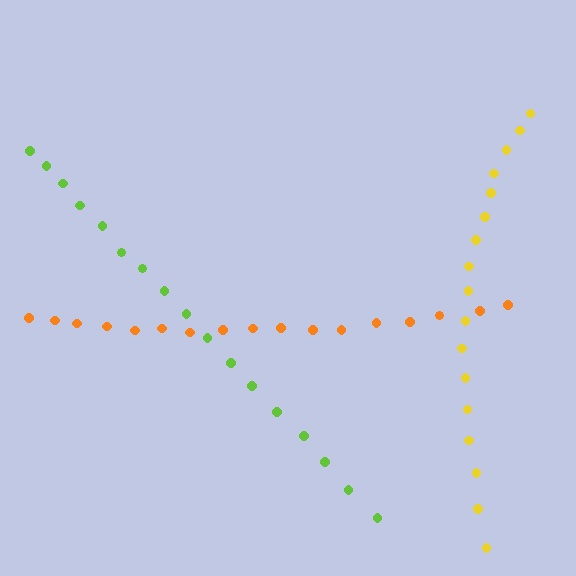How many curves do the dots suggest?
There are 3 distinct paths.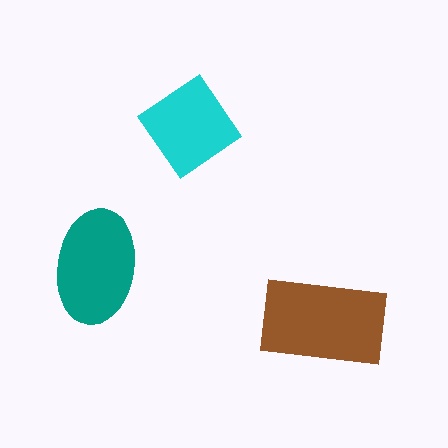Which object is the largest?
The brown rectangle.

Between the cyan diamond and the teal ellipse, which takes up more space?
The teal ellipse.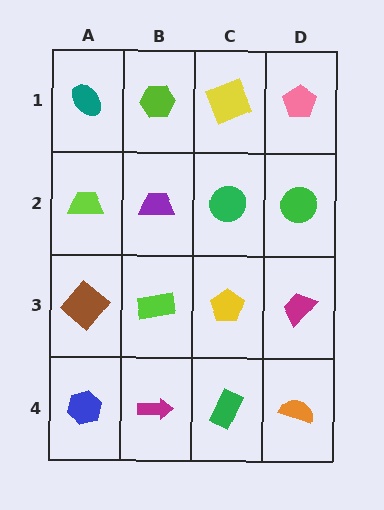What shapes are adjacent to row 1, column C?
A green circle (row 2, column C), a lime hexagon (row 1, column B), a pink pentagon (row 1, column D).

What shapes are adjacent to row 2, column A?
A teal ellipse (row 1, column A), a brown diamond (row 3, column A), a purple trapezoid (row 2, column B).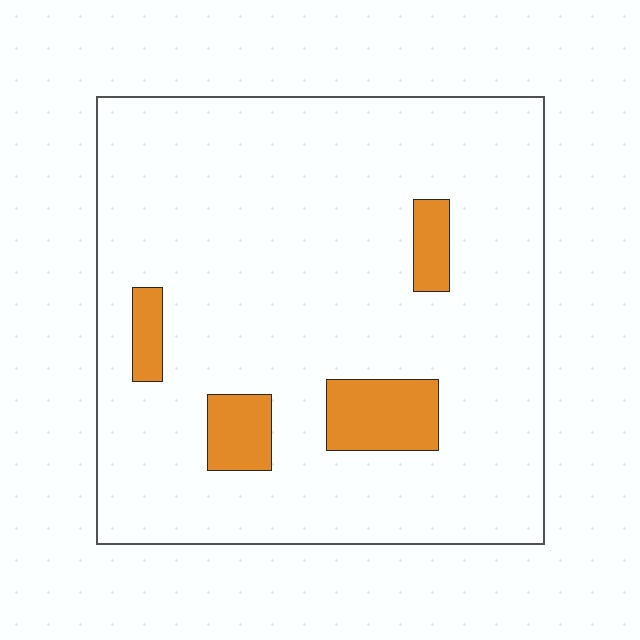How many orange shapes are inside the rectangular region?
4.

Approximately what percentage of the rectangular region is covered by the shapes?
Approximately 10%.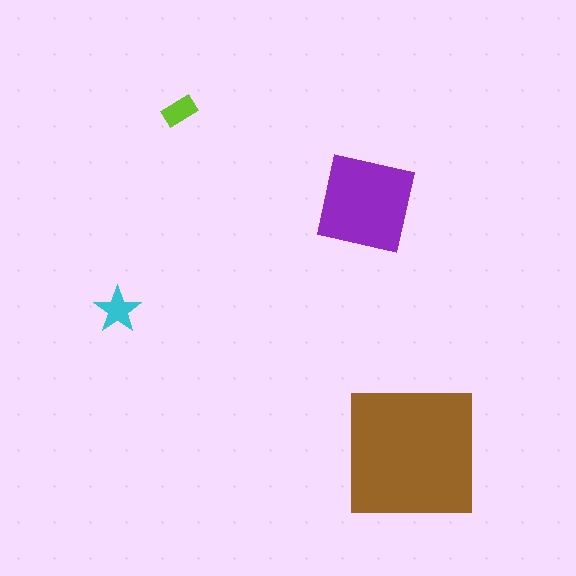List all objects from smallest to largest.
The lime rectangle, the cyan star, the purple square, the brown square.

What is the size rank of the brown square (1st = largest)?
1st.